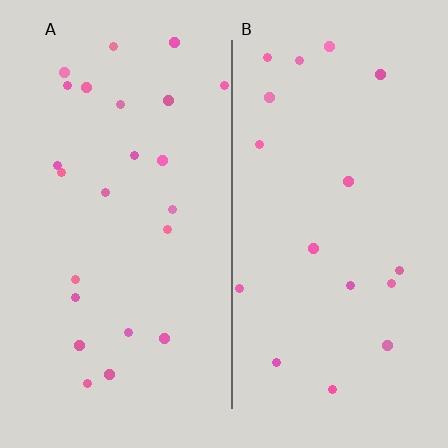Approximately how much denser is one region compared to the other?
Approximately 1.4× — region A over region B.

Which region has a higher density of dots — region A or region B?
A (the left).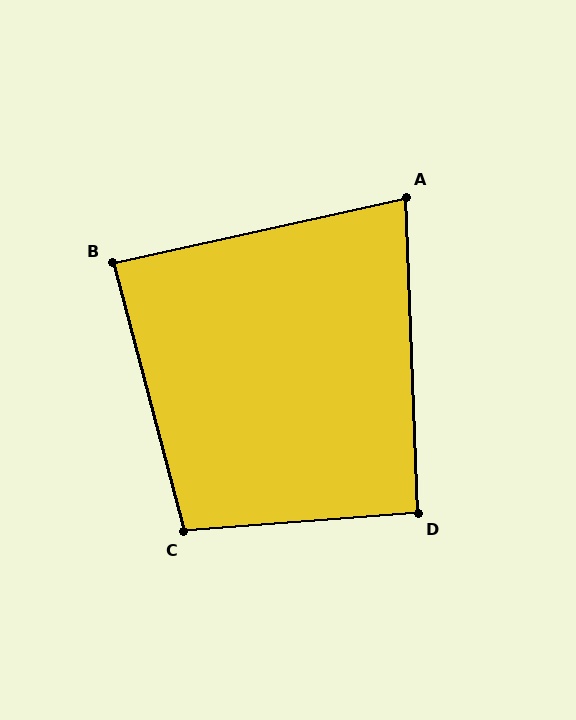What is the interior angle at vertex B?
Approximately 88 degrees (approximately right).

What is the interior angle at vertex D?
Approximately 92 degrees (approximately right).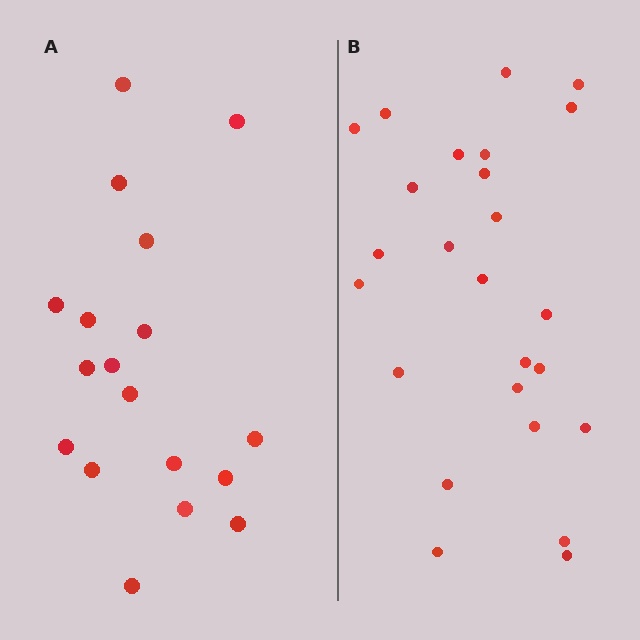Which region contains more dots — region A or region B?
Region B (the right region) has more dots.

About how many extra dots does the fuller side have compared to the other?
Region B has roughly 8 or so more dots than region A.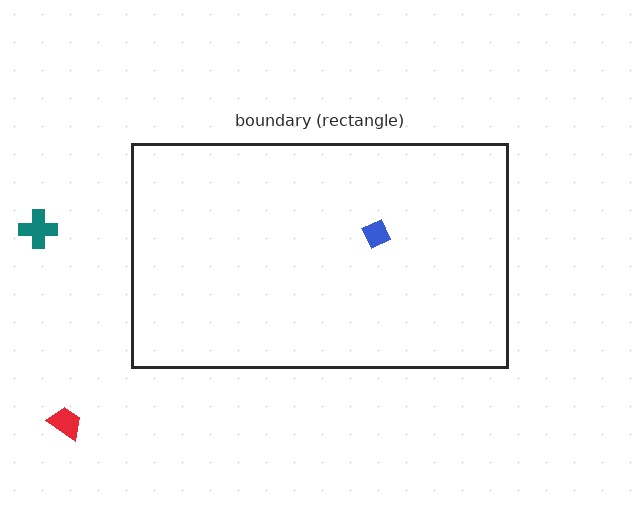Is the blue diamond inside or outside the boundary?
Inside.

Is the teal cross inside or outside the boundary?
Outside.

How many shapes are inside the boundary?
1 inside, 2 outside.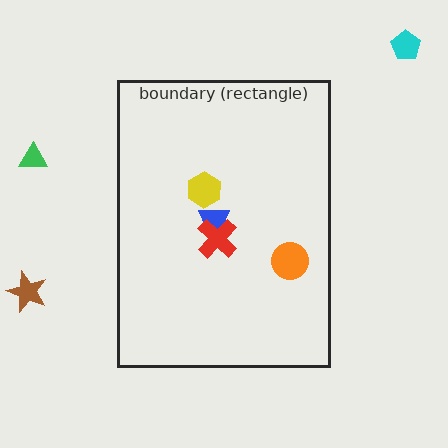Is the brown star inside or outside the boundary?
Outside.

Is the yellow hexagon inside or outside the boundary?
Inside.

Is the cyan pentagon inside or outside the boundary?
Outside.